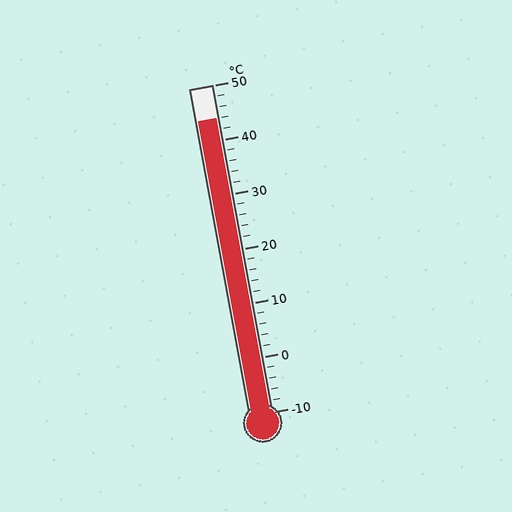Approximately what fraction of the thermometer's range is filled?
The thermometer is filled to approximately 90% of its range.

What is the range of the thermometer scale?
The thermometer scale ranges from -10°C to 50°C.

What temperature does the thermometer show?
The thermometer shows approximately 44°C.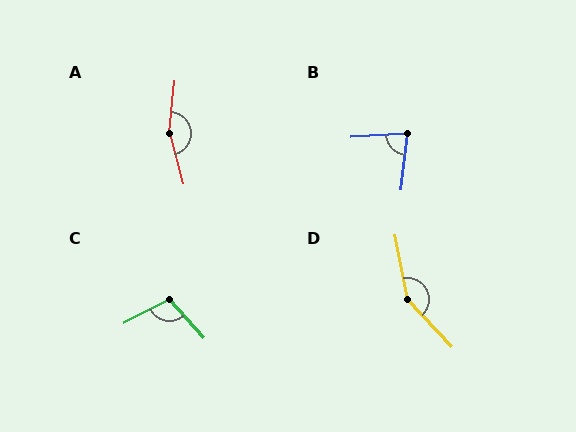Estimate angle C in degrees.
Approximately 105 degrees.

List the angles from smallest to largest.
B (80°), C (105°), D (147°), A (159°).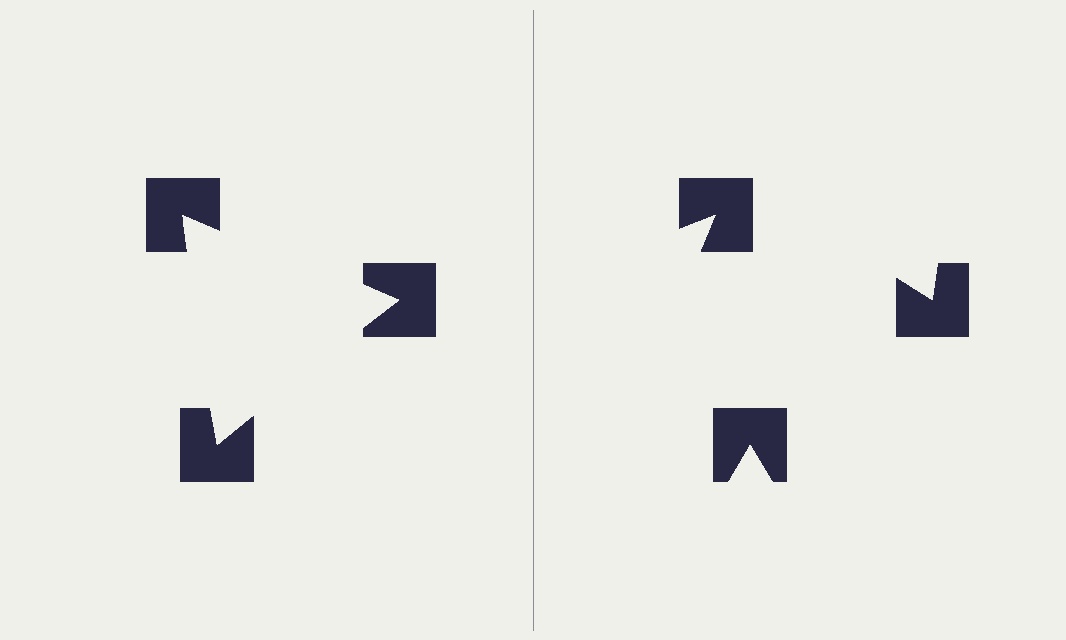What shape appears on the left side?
An illusory triangle.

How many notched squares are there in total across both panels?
6 — 3 on each side.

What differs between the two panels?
The notched squares are positioned identically on both sides; only the wedge orientations differ. On the left they align to a triangle; on the right they are misaligned.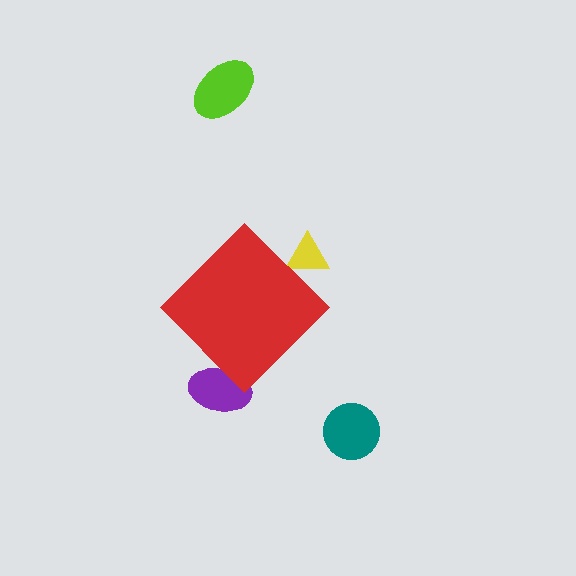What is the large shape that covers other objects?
A red diamond.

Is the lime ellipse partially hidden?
No, the lime ellipse is fully visible.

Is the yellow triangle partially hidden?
Yes, the yellow triangle is partially hidden behind the red diamond.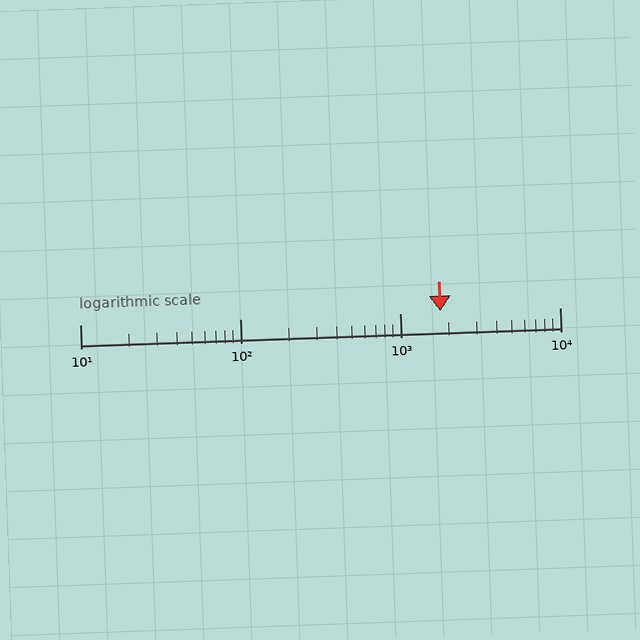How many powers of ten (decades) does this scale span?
The scale spans 3 decades, from 10 to 10000.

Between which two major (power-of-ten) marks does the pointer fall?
The pointer is between 1000 and 10000.